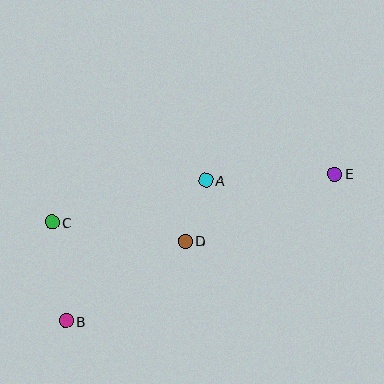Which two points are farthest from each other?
Points B and E are farthest from each other.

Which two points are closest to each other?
Points A and D are closest to each other.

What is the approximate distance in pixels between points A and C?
The distance between A and C is approximately 159 pixels.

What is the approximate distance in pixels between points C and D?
The distance between C and D is approximately 135 pixels.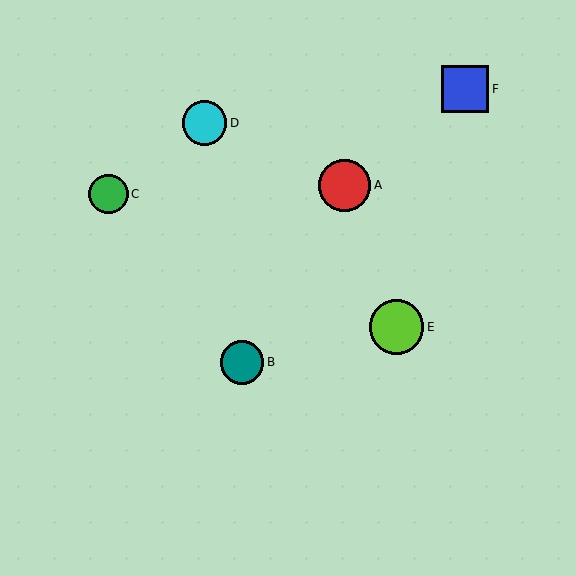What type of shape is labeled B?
Shape B is a teal circle.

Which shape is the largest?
The lime circle (labeled E) is the largest.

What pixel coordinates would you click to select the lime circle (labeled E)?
Click at (397, 327) to select the lime circle E.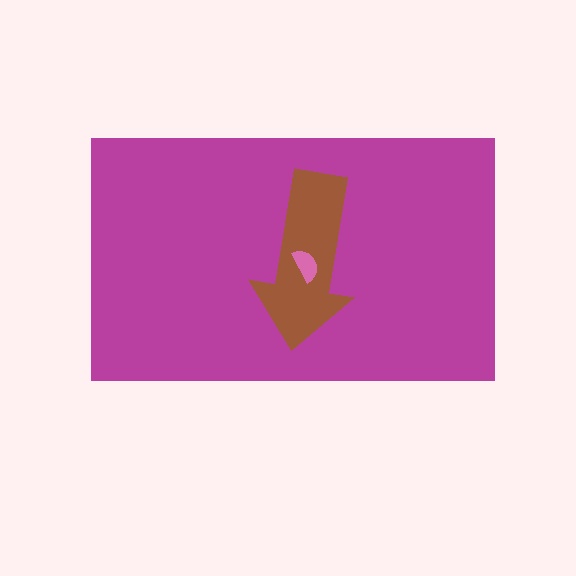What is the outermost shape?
The magenta rectangle.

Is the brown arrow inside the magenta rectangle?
Yes.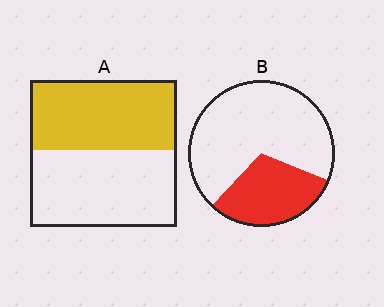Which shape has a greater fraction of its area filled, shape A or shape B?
Shape A.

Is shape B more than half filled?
No.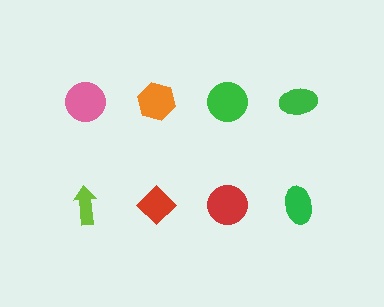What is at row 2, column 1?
A lime arrow.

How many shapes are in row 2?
4 shapes.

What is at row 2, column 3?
A red circle.